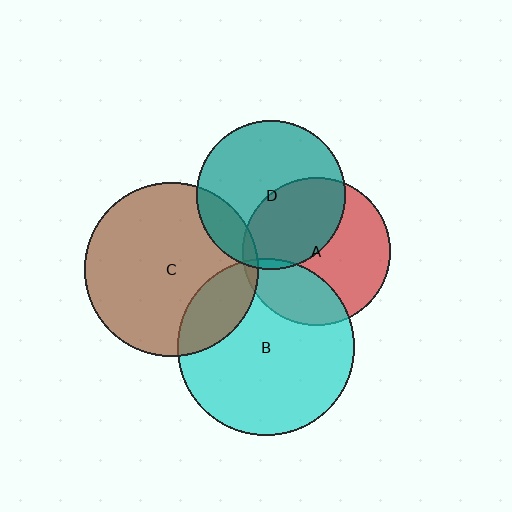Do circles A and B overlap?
Yes.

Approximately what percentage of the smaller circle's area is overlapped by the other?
Approximately 25%.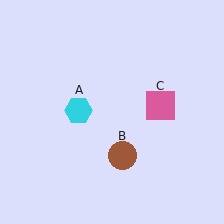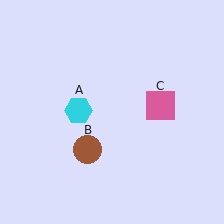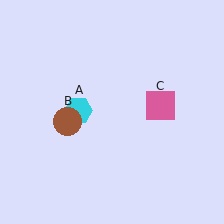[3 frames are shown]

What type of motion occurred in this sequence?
The brown circle (object B) rotated clockwise around the center of the scene.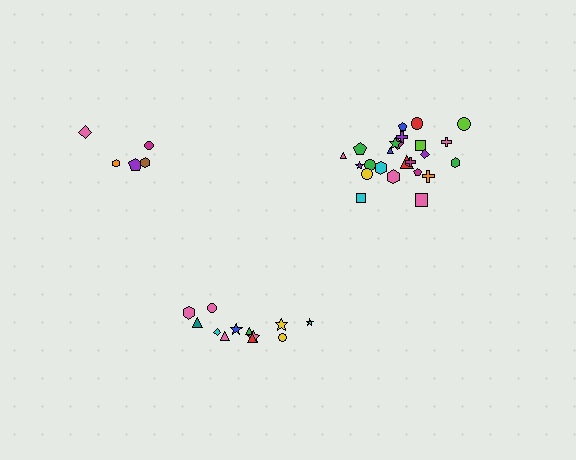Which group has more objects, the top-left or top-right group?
The top-right group.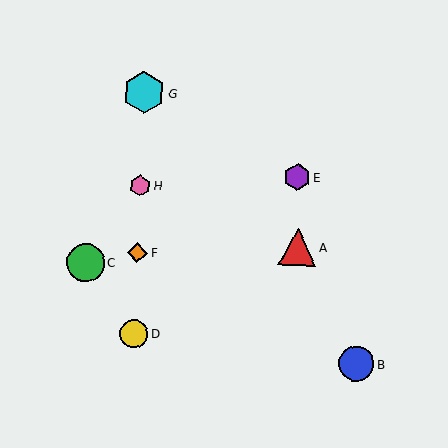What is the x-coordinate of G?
Object G is at x≈144.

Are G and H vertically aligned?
Yes, both are at x≈144.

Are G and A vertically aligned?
No, G is at x≈144 and A is at x≈298.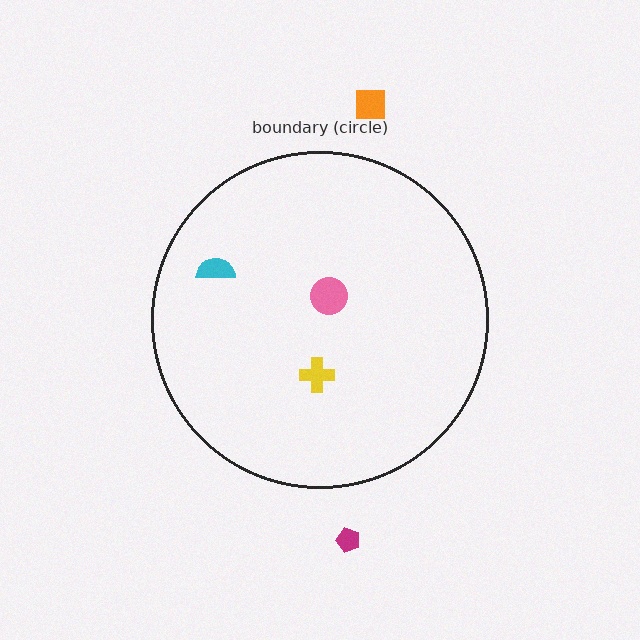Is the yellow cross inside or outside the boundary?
Inside.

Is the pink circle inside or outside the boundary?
Inside.